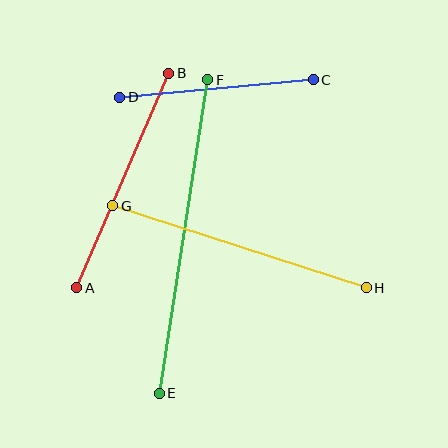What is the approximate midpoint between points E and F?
The midpoint is at approximately (183, 237) pixels.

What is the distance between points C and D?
The distance is approximately 194 pixels.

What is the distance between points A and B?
The distance is approximately 233 pixels.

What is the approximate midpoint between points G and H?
The midpoint is at approximately (239, 247) pixels.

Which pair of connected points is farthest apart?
Points E and F are farthest apart.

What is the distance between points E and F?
The distance is approximately 317 pixels.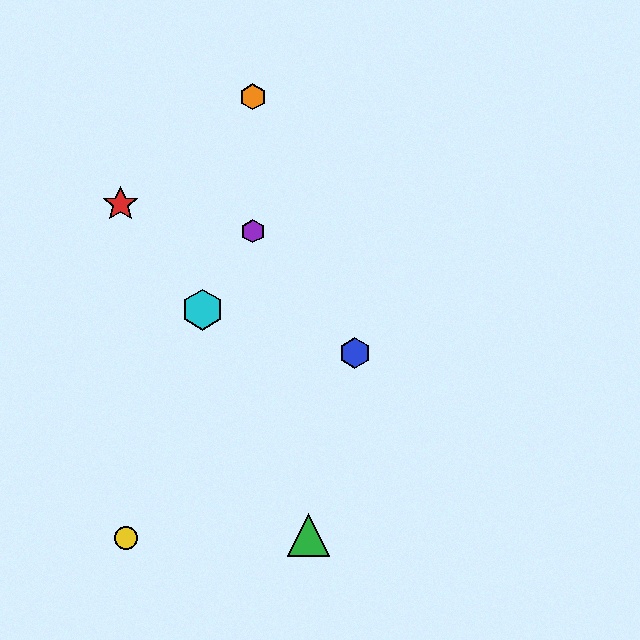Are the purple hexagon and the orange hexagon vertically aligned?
Yes, both are at x≈253.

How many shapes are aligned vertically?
2 shapes (the purple hexagon, the orange hexagon) are aligned vertically.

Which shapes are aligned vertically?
The purple hexagon, the orange hexagon are aligned vertically.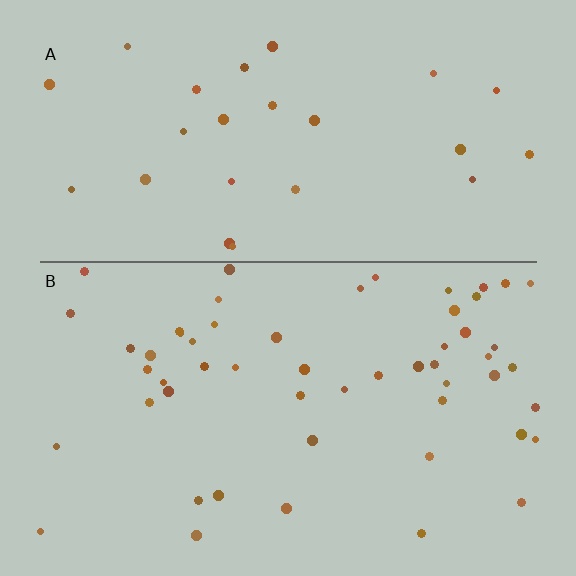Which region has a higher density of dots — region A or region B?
B (the bottom).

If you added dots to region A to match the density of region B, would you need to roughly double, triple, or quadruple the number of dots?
Approximately double.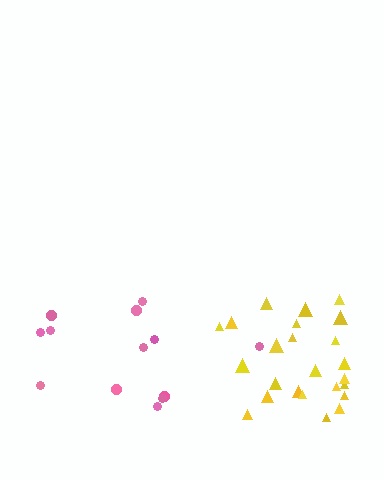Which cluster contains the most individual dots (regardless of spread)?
Yellow (24).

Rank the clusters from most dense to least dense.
yellow, pink.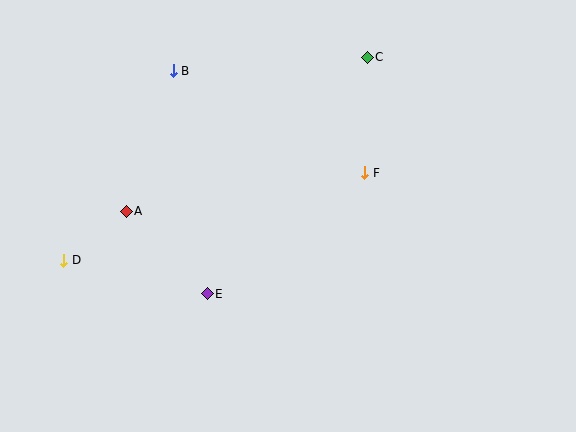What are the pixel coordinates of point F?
Point F is at (365, 173).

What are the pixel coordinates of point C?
Point C is at (367, 57).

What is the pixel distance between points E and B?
The distance between E and B is 225 pixels.